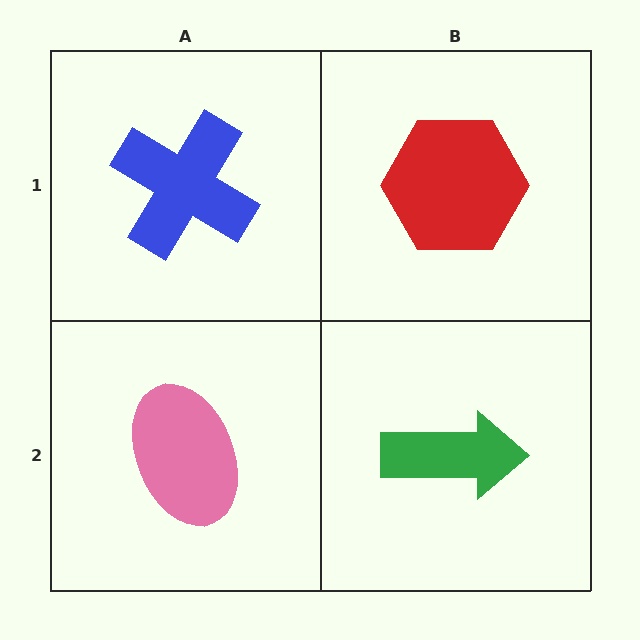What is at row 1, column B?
A red hexagon.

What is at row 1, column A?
A blue cross.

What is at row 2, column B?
A green arrow.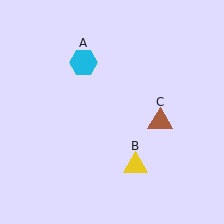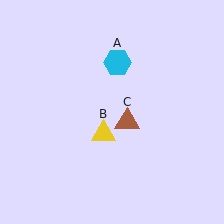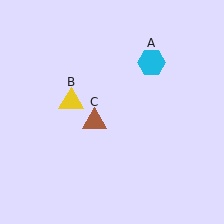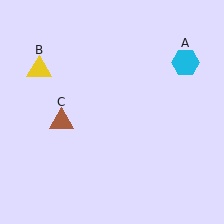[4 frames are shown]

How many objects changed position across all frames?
3 objects changed position: cyan hexagon (object A), yellow triangle (object B), brown triangle (object C).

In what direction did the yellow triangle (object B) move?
The yellow triangle (object B) moved up and to the left.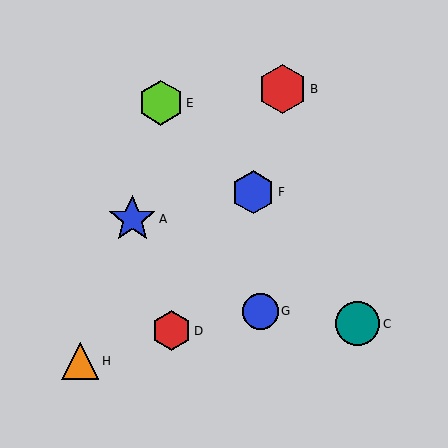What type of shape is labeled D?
Shape D is a red hexagon.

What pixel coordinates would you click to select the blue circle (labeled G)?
Click at (261, 311) to select the blue circle G.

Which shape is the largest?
The red hexagon (labeled B) is the largest.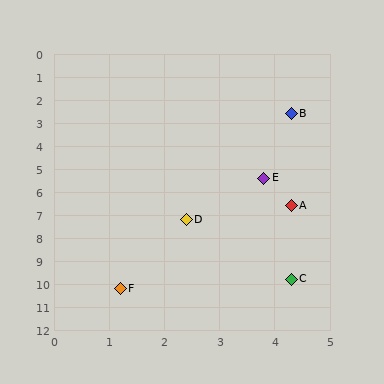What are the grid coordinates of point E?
Point E is at approximately (3.8, 5.4).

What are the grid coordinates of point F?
Point F is at approximately (1.2, 10.2).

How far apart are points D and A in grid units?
Points D and A are about 2.0 grid units apart.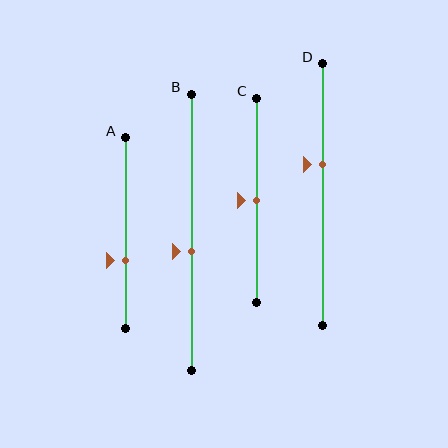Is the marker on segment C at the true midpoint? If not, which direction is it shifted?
Yes, the marker on segment C is at the true midpoint.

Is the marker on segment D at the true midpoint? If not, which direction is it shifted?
No, the marker on segment D is shifted upward by about 12% of the segment length.